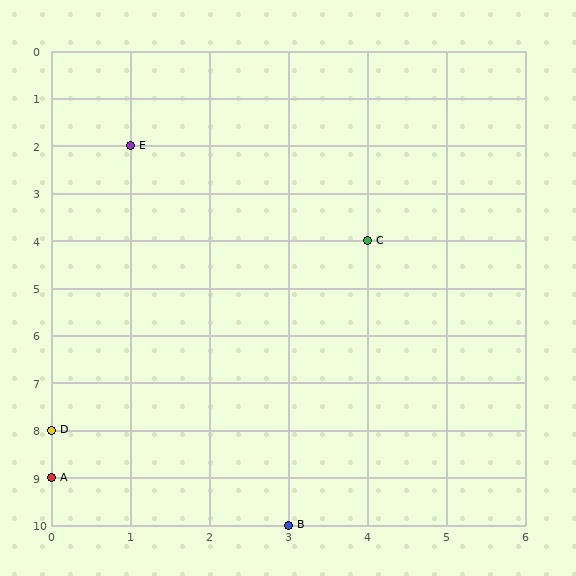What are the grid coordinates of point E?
Point E is at grid coordinates (1, 2).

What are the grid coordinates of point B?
Point B is at grid coordinates (3, 10).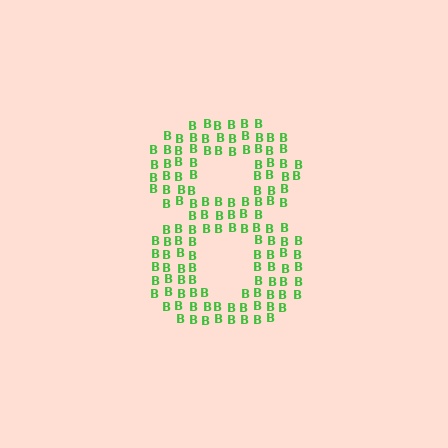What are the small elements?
The small elements are letter B's.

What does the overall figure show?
The overall figure shows the digit 8.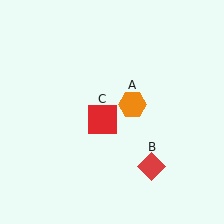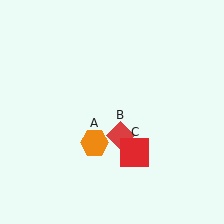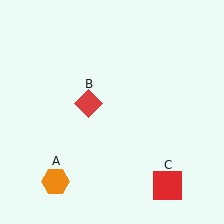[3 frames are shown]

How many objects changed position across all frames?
3 objects changed position: orange hexagon (object A), red diamond (object B), red square (object C).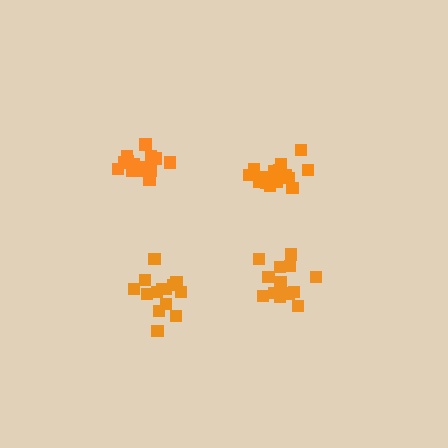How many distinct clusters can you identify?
There are 4 distinct clusters.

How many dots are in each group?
Group 1: 14 dots, Group 2: 17 dots, Group 3: 14 dots, Group 4: 17 dots (62 total).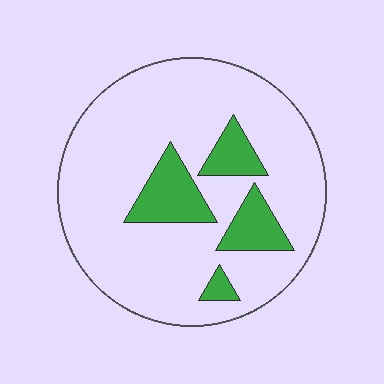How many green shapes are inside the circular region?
4.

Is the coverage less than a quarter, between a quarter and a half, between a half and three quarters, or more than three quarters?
Less than a quarter.